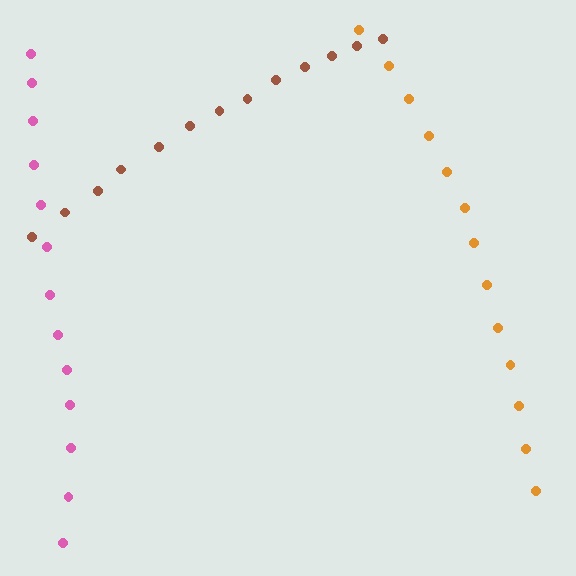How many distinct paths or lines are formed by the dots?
There are 3 distinct paths.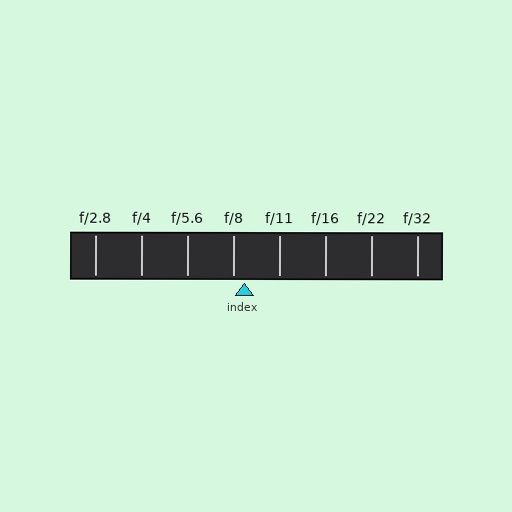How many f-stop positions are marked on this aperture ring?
There are 8 f-stop positions marked.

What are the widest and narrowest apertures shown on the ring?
The widest aperture shown is f/2.8 and the narrowest is f/32.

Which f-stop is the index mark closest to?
The index mark is closest to f/8.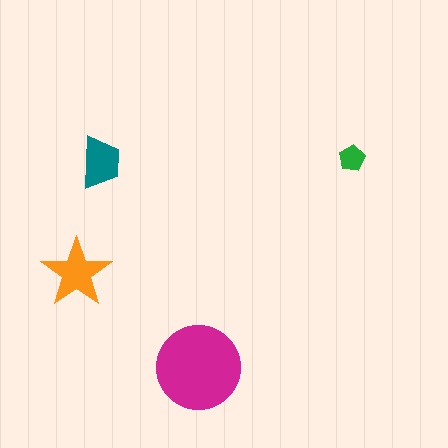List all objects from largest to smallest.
The magenta circle, the orange star, the teal trapezoid, the green pentagon.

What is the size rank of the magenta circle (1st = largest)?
1st.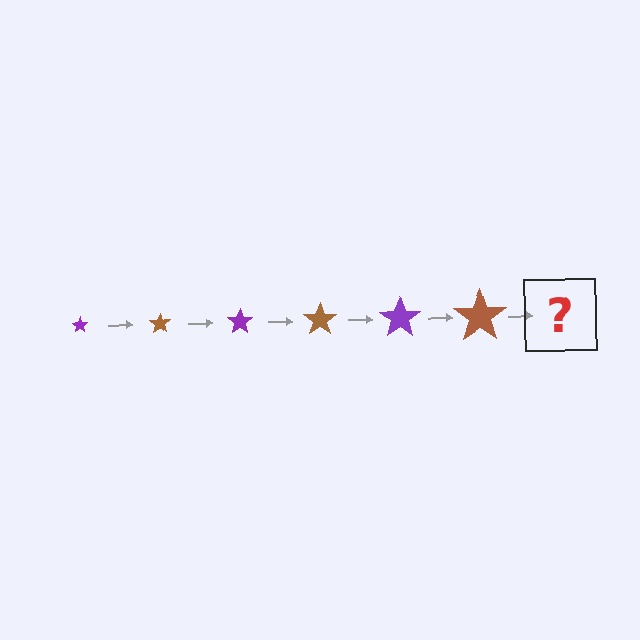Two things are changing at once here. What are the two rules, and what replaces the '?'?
The two rules are that the star grows larger each step and the color cycles through purple and brown. The '?' should be a purple star, larger than the previous one.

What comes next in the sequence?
The next element should be a purple star, larger than the previous one.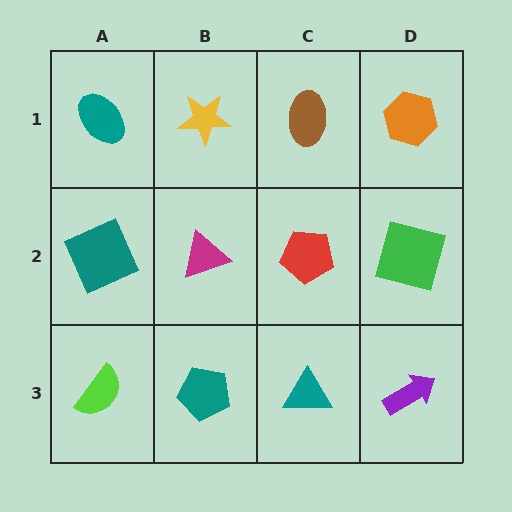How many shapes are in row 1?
4 shapes.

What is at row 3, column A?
A lime semicircle.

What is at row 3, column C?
A teal triangle.